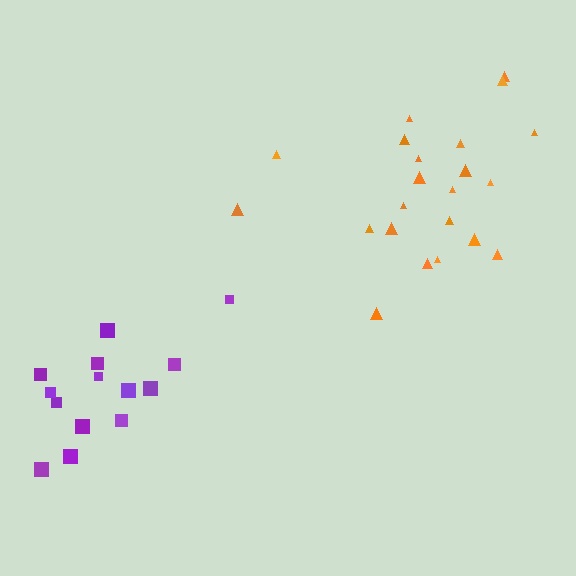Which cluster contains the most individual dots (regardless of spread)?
Orange (22).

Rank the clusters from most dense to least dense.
purple, orange.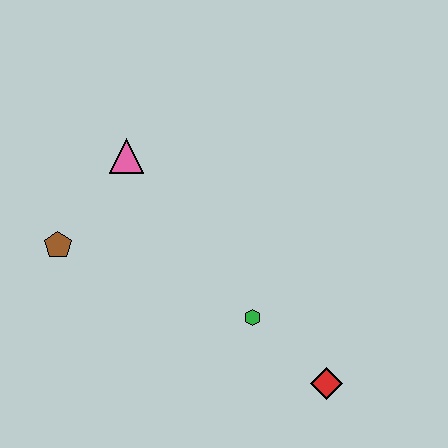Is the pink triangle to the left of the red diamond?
Yes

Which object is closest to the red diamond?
The green hexagon is closest to the red diamond.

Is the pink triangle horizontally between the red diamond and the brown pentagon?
Yes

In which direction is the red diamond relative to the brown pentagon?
The red diamond is to the right of the brown pentagon.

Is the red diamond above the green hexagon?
No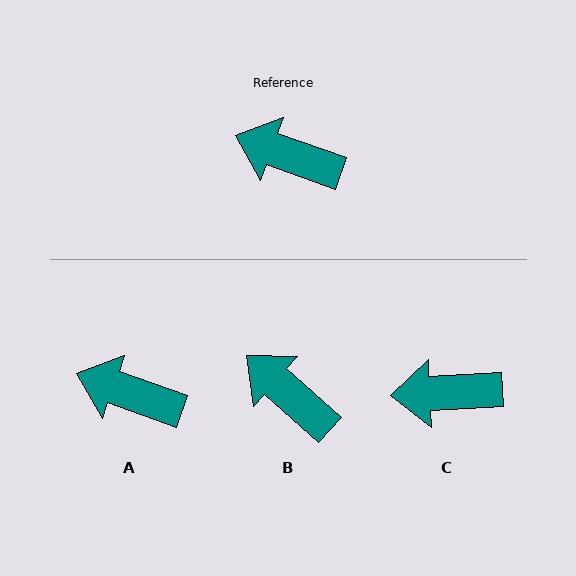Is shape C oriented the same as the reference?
No, it is off by about 23 degrees.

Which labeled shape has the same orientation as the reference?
A.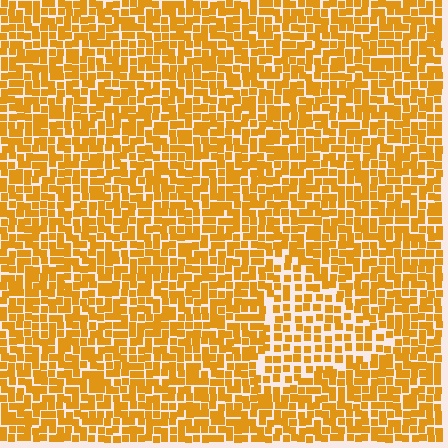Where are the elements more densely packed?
The elements are more densely packed outside the triangle boundary.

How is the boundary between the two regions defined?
The boundary is defined by a change in element density (approximately 1.6x ratio). All elements are the same color, size, and shape.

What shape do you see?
I see a triangle.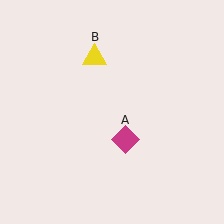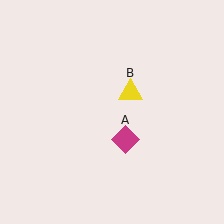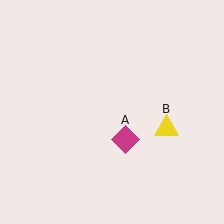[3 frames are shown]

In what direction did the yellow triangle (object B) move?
The yellow triangle (object B) moved down and to the right.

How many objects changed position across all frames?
1 object changed position: yellow triangle (object B).